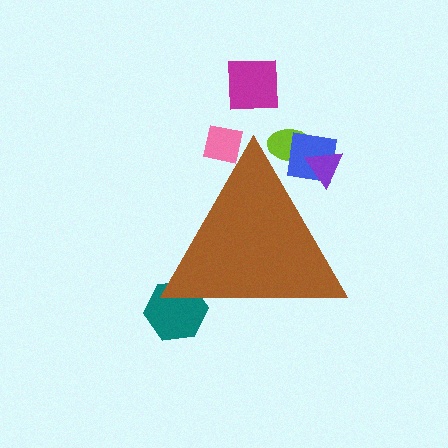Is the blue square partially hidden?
Yes, the blue square is partially hidden behind the brown triangle.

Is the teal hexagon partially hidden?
Yes, the teal hexagon is partially hidden behind the brown triangle.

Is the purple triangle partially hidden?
Yes, the purple triangle is partially hidden behind the brown triangle.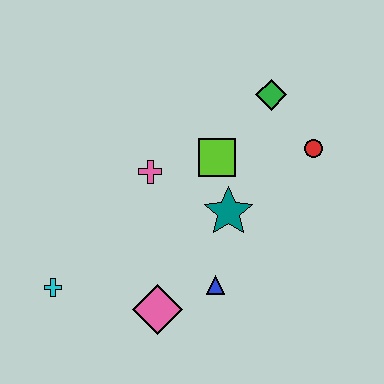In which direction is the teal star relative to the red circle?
The teal star is to the left of the red circle.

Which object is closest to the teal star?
The lime square is closest to the teal star.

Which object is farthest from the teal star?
The cyan cross is farthest from the teal star.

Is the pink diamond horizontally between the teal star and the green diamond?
No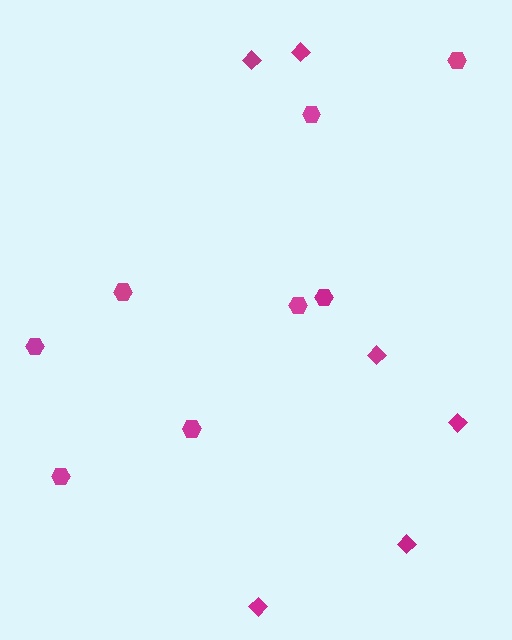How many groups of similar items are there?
There are 2 groups: one group of diamonds (6) and one group of hexagons (8).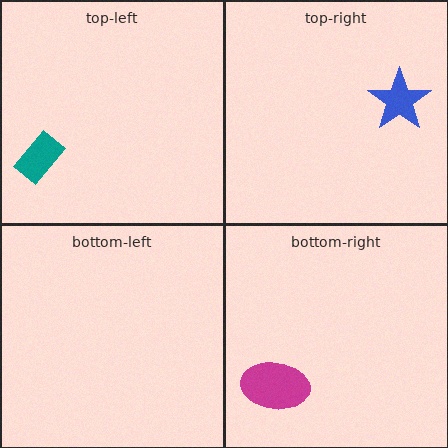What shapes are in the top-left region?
The teal rectangle.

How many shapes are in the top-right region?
1.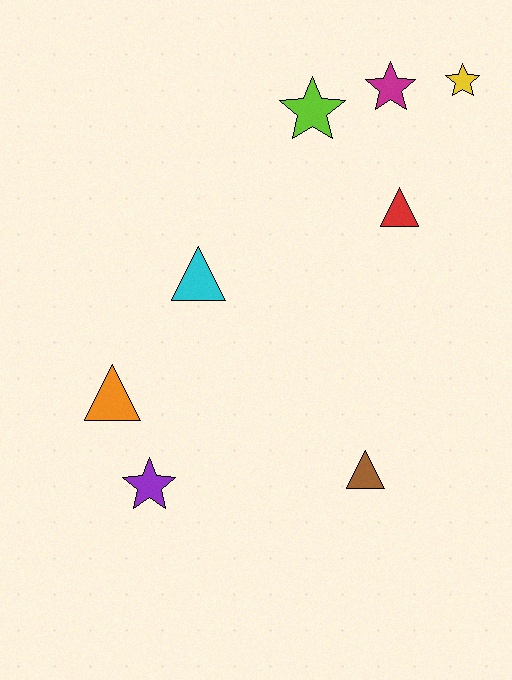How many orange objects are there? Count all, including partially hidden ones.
There is 1 orange object.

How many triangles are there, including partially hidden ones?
There are 4 triangles.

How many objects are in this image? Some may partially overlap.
There are 8 objects.